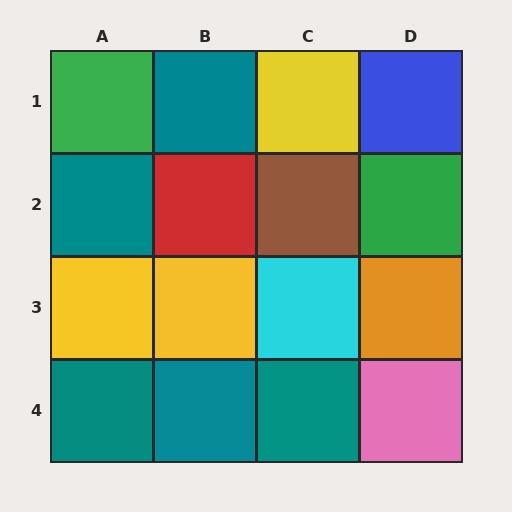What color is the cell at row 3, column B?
Yellow.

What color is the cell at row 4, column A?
Teal.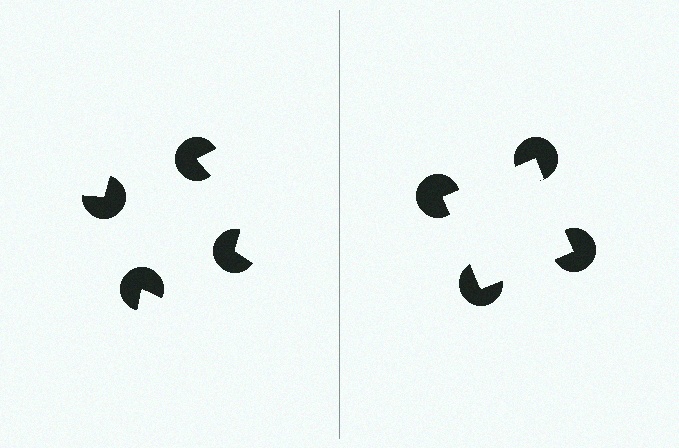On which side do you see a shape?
An illusory square appears on the right side. On the left side the wedge cuts are rotated, so no coherent shape forms.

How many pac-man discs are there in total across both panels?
8 — 4 on each side.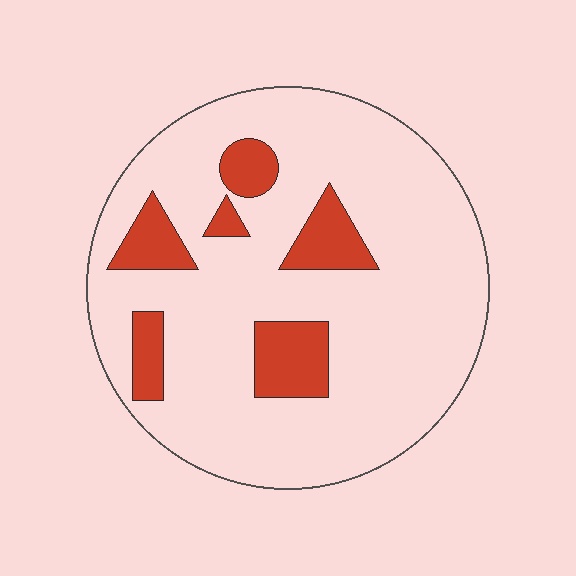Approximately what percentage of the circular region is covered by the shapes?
Approximately 15%.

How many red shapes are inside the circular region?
6.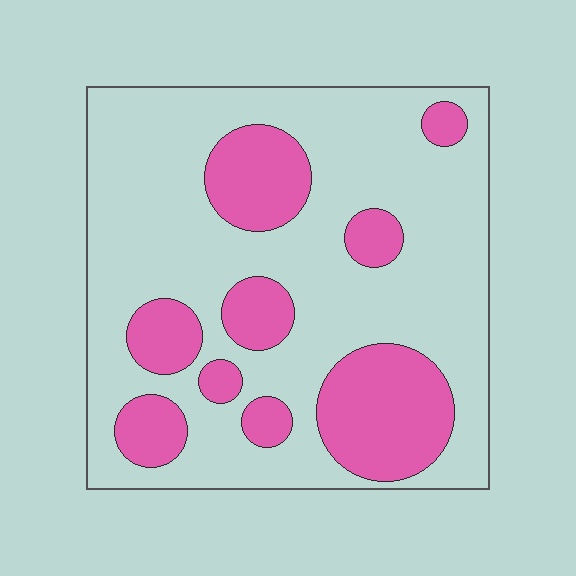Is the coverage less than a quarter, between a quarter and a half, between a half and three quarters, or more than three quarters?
Between a quarter and a half.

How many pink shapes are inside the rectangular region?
9.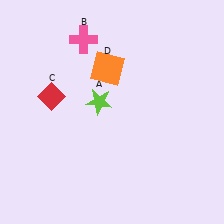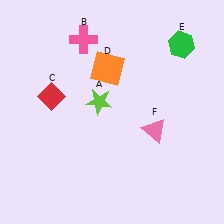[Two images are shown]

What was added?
A green hexagon (E), a pink triangle (F) were added in Image 2.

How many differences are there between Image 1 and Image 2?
There are 2 differences between the two images.